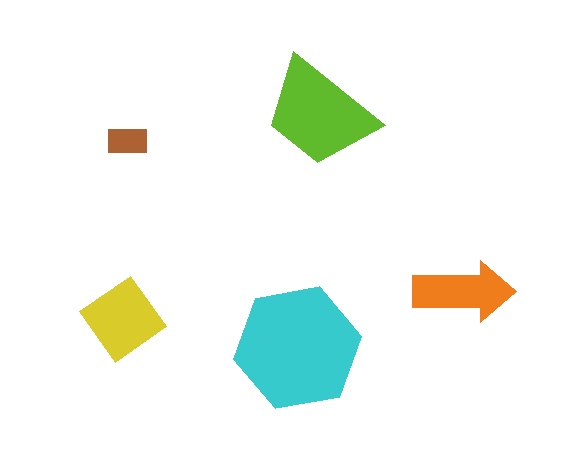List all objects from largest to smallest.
The cyan hexagon, the lime trapezoid, the yellow diamond, the orange arrow, the brown rectangle.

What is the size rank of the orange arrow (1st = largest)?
4th.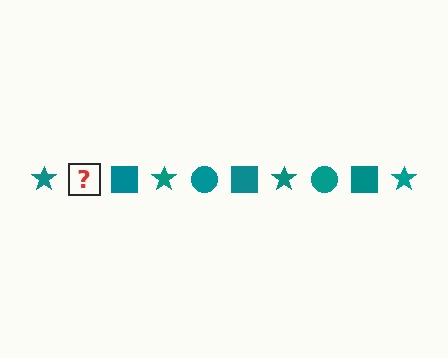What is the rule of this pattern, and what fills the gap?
The rule is that the pattern cycles through star, circle, square shapes in teal. The gap should be filled with a teal circle.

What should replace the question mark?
The question mark should be replaced with a teal circle.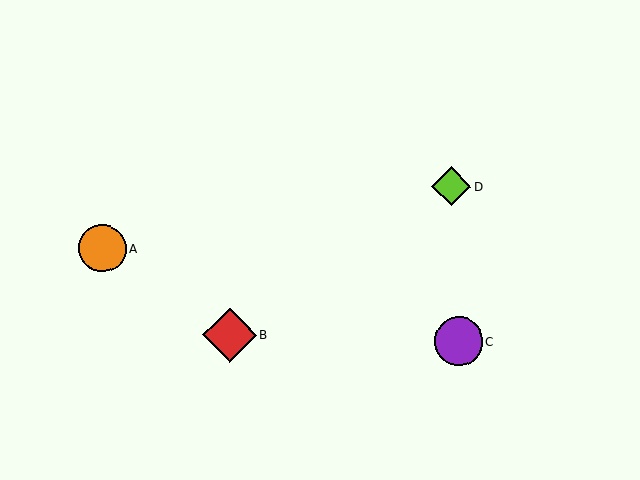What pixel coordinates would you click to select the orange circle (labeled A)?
Click at (102, 248) to select the orange circle A.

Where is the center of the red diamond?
The center of the red diamond is at (230, 335).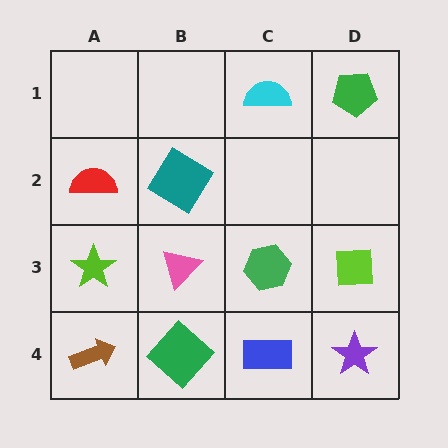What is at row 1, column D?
A green pentagon.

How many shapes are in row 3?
4 shapes.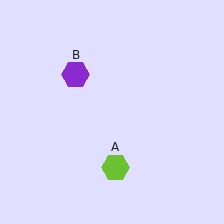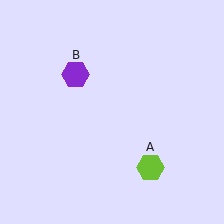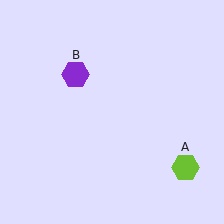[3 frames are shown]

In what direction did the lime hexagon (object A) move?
The lime hexagon (object A) moved right.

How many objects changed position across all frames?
1 object changed position: lime hexagon (object A).